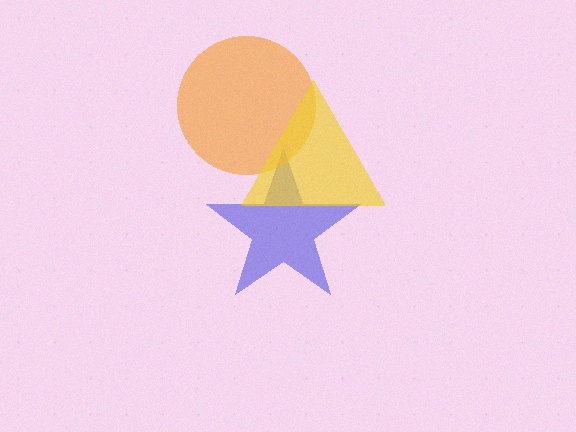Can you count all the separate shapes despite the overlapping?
Yes, there are 3 separate shapes.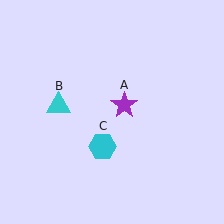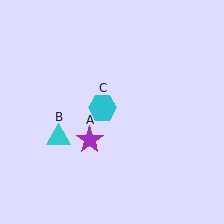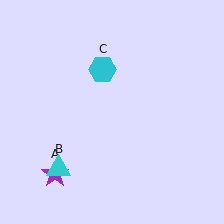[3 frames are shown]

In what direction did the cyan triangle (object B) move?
The cyan triangle (object B) moved down.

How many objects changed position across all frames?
3 objects changed position: purple star (object A), cyan triangle (object B), cyan hexagon (object C).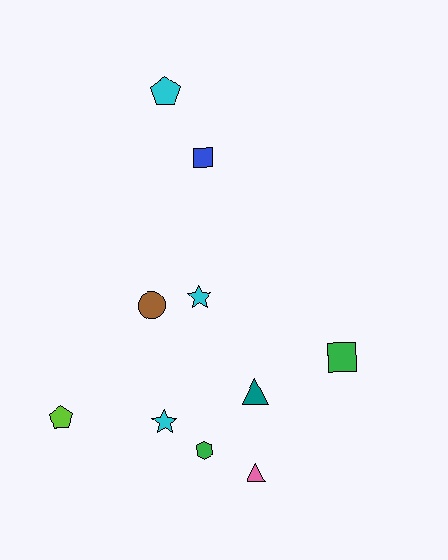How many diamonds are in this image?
There are no diamonds.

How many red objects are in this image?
There are no red objects.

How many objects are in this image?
There are 10 objects.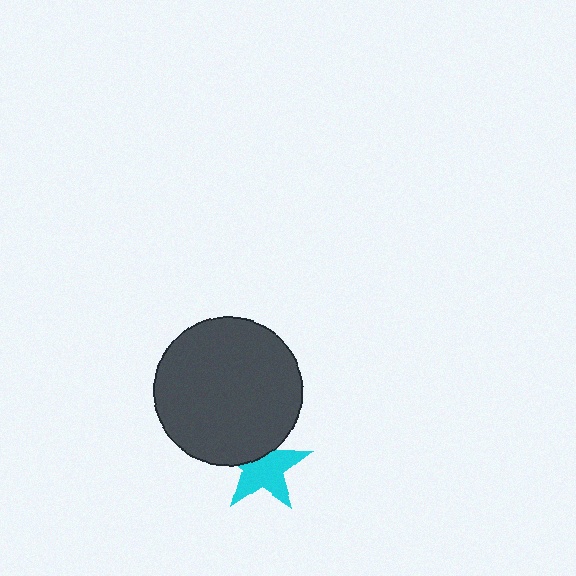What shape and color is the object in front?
The object in front is a dark gray circle.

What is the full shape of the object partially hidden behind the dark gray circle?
The partially hidden object is a cyan star.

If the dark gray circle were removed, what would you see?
You would see the complete cyan star.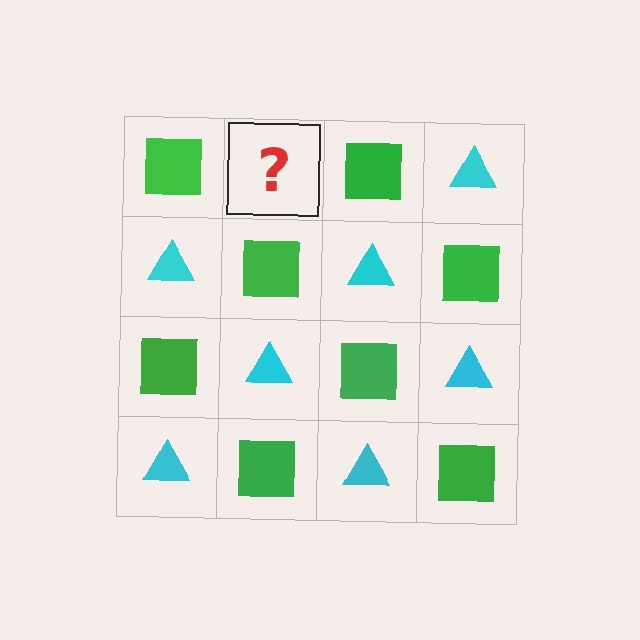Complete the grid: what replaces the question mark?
The question mark should be replaced with a cyan triangle.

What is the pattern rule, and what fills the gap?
The rule is that it alternates green square and cyan triangle in a checkerboard pattern. The gap should be filled with a cyan triangle.